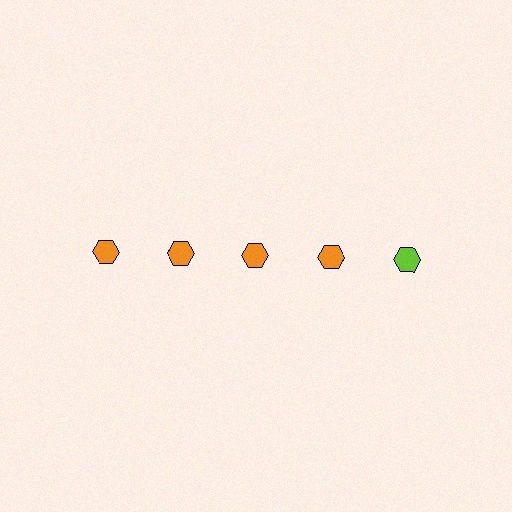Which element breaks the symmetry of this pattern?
The lime hexagon in the top row, rightmost column breaks the symmetry. All other shapes are orange hexagons.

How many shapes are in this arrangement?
There are 5 shapes arranged in a grid pattern.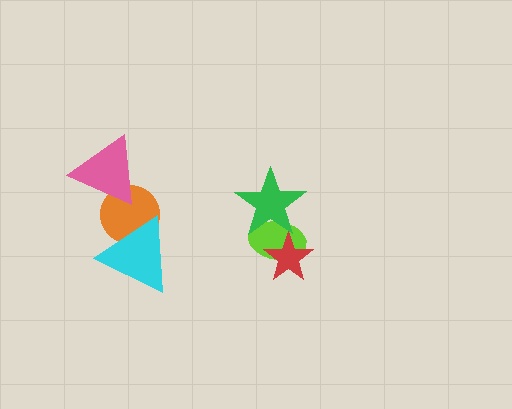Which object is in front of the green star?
The red star is in front of the green star.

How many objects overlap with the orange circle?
2 objects overlap with the orange circle.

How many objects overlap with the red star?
2 objects overlap with the red star.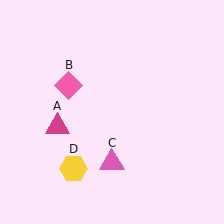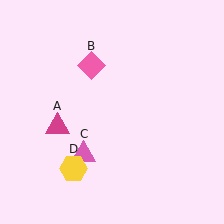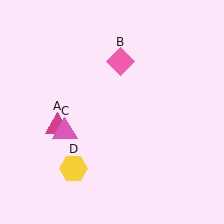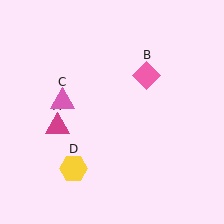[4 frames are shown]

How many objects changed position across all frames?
2 objects changed position: pink diamond (object B), pink triangle (object C).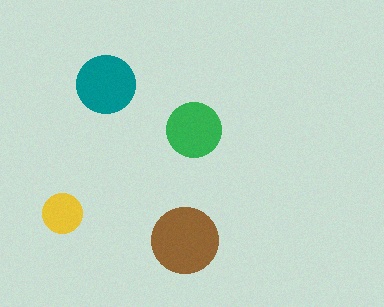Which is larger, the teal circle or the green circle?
The teal one.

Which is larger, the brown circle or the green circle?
The brown one.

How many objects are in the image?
There are 4 objects in the image.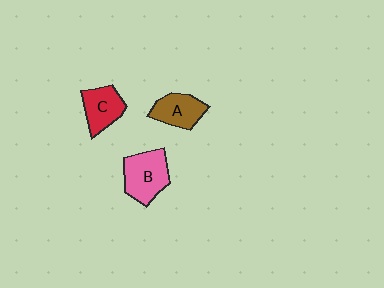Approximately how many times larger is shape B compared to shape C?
Approximately 1.3 times.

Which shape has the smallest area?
Shape A (brown).